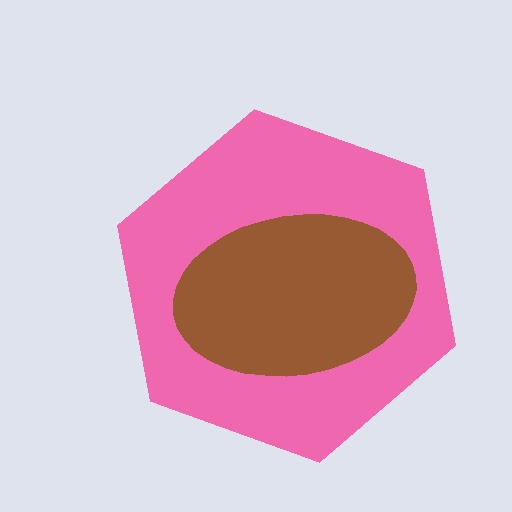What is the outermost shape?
The pink hexagon.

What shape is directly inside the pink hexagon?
The brown ellipse.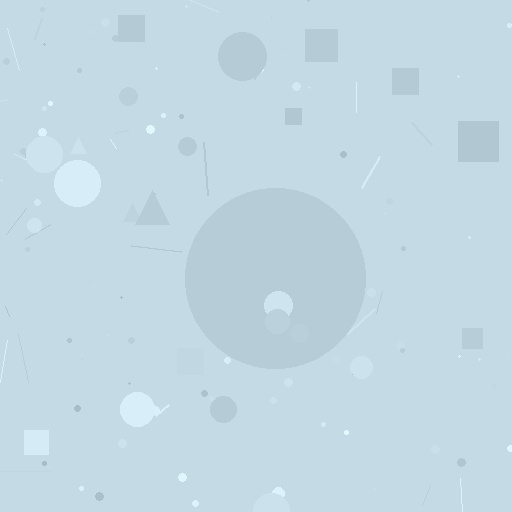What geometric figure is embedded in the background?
A circle is embedded in the background.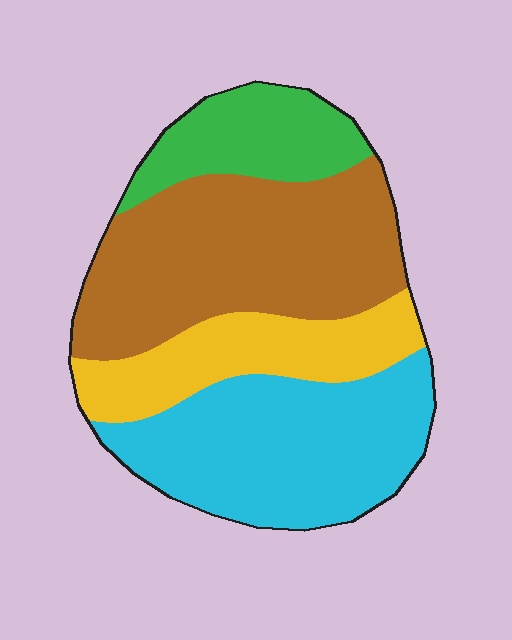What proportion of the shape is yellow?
Yellow takes up about one sixth (1/6) of the shape.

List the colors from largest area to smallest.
From largest to smallest: brown, cyan, yellow, green.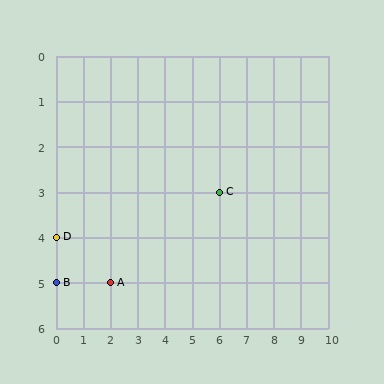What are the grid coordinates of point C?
Point C is at grid coordinates (6, 3).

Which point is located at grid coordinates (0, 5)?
Point B is at (0, 5).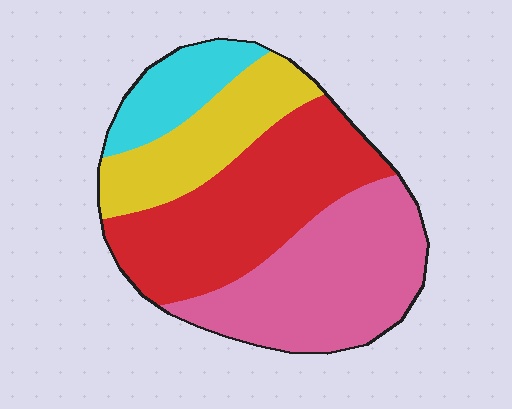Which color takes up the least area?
Cyan, at roughly 10%.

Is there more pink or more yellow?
Pink.